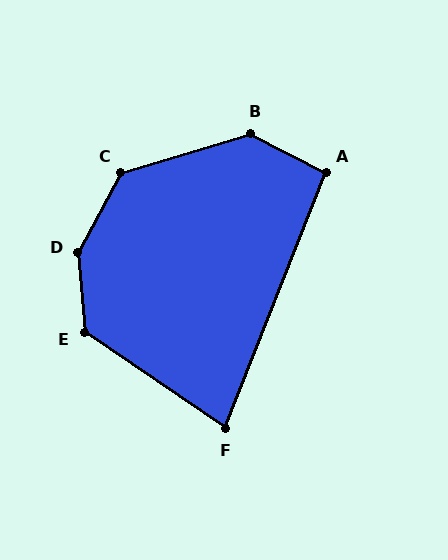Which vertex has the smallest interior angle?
F, at approximately 77 degrees.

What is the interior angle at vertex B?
Approximately 136 degrees (obtuse).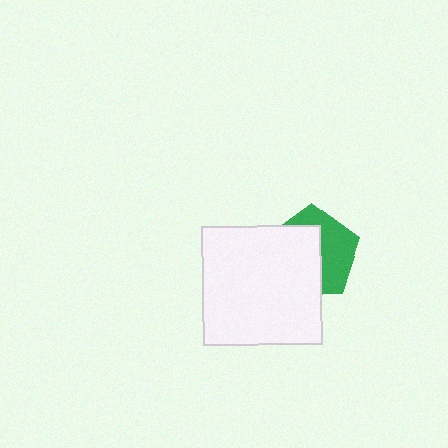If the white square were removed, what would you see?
You would see the complete green pentagon.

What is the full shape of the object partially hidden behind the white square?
The partially hidden object is a green pentagon.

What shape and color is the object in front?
The object in front is a white square.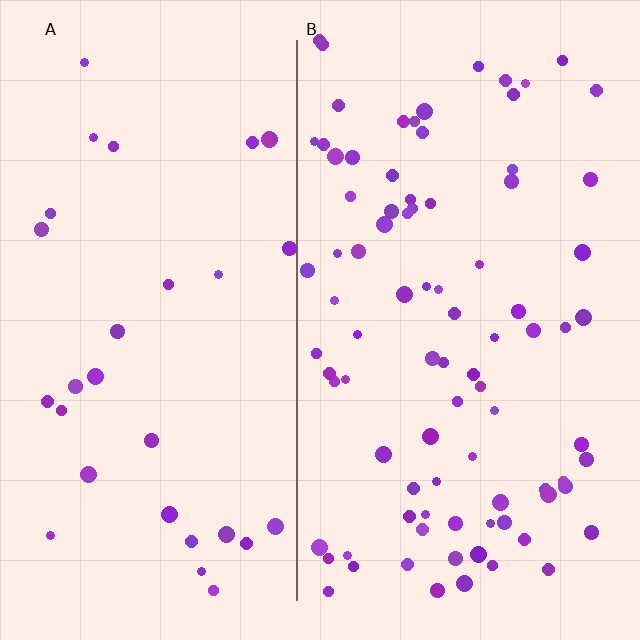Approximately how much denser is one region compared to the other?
Approximately 2.9× — region B over region A.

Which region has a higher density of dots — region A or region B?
B (the right).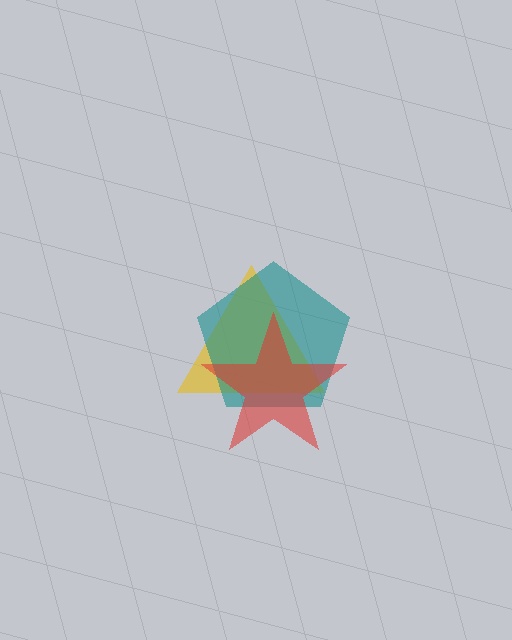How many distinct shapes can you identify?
There are 3 distinct shapes: a yellow triangle, a teal pentagon, a red star.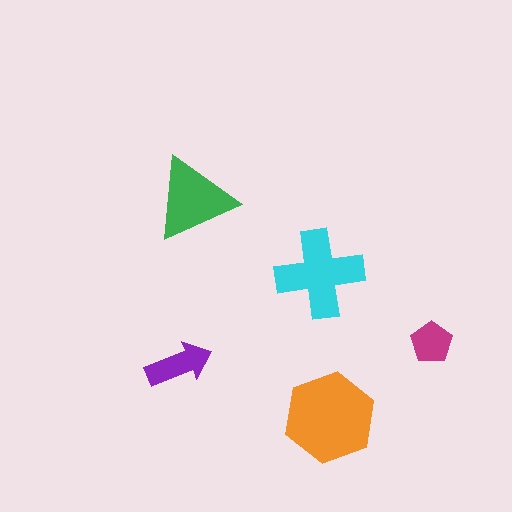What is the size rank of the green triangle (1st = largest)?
3rd.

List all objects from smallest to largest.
The magenta pentagon, the purple arrow, the green triangle, the cyan cross, the orange hexagon.